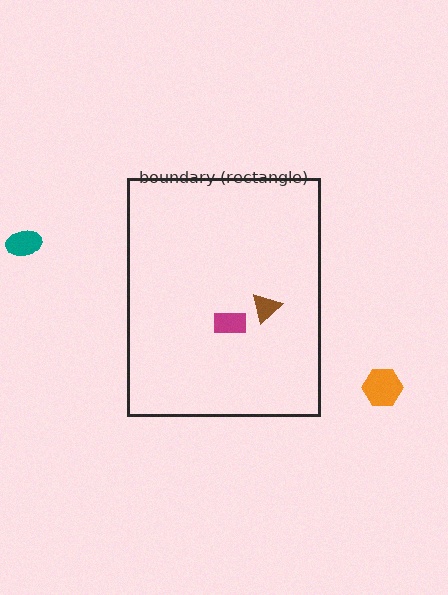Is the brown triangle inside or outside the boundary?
Inside.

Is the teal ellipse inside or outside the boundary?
Outside.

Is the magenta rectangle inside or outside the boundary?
Inside.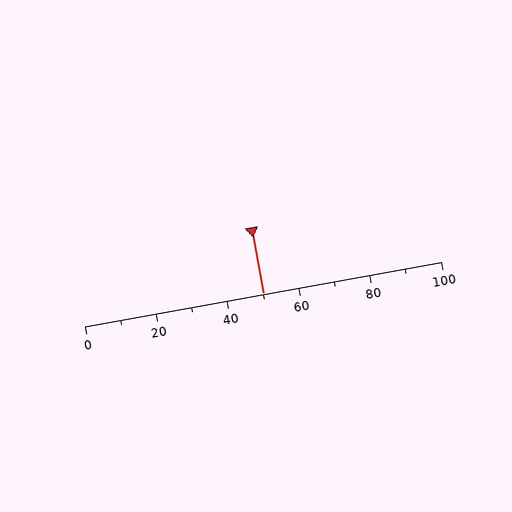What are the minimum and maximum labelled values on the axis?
The axis runs from 0 to 100.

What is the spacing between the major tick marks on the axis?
The major ticks are spaced 20 apart.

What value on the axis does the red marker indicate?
The marker indicates approximately 50.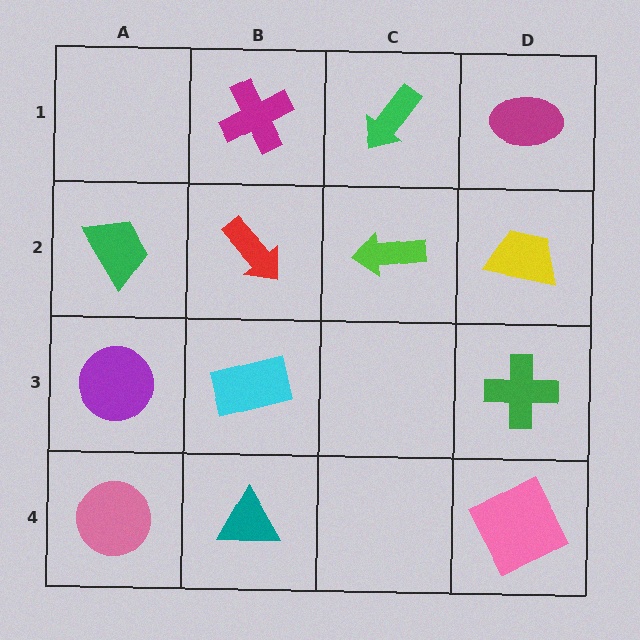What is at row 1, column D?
A magenta ellipse.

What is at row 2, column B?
A red arrow.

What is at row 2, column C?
A lime arrow.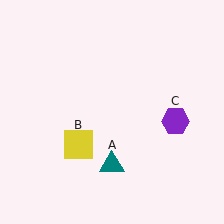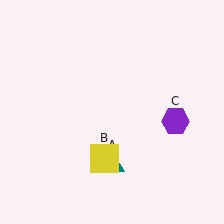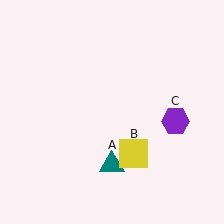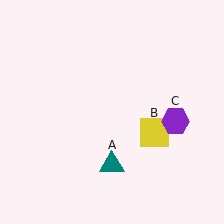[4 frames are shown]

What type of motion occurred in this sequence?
The yellow square (object B) rotated counterclockwise around the center of the scene.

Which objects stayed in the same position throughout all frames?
Teal triangle (object A) and purple hexagon (object C) remained stationary.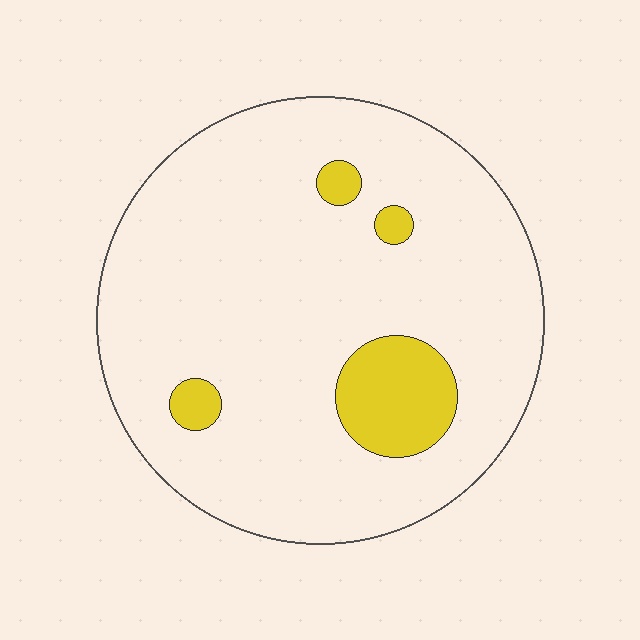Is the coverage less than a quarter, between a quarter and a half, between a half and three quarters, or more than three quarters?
Less than a quarter.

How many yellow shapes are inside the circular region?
4.